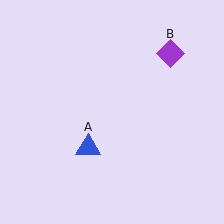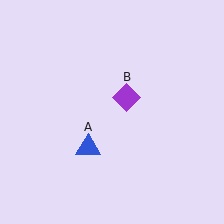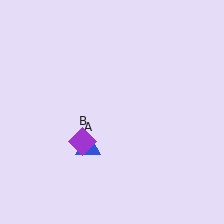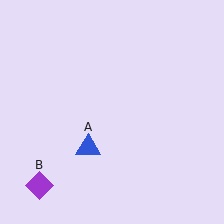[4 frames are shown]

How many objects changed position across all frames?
1 object changed position: purple diamond (object B).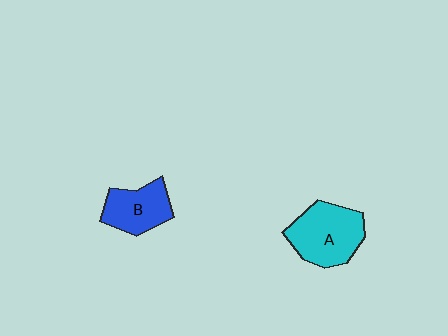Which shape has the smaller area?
Shape B (blue).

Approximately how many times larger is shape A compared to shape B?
Approximately 1.4 times.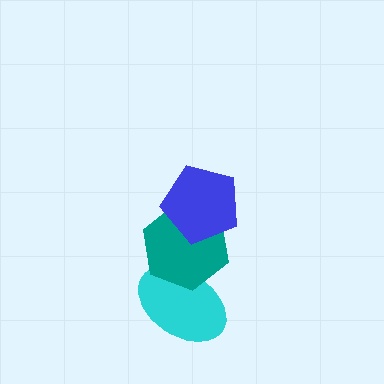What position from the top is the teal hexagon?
The teal hexagon is 2nd from the top.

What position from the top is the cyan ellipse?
The cyan ellipse is 3rd from the top.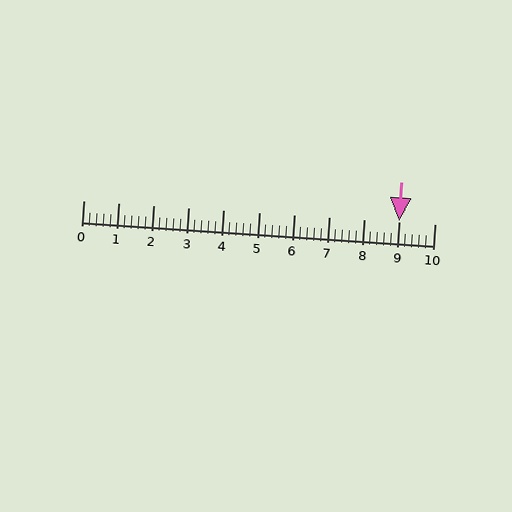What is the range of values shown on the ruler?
The ruler shows values from 0 to 10.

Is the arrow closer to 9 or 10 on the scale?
The arrow is closer to 9.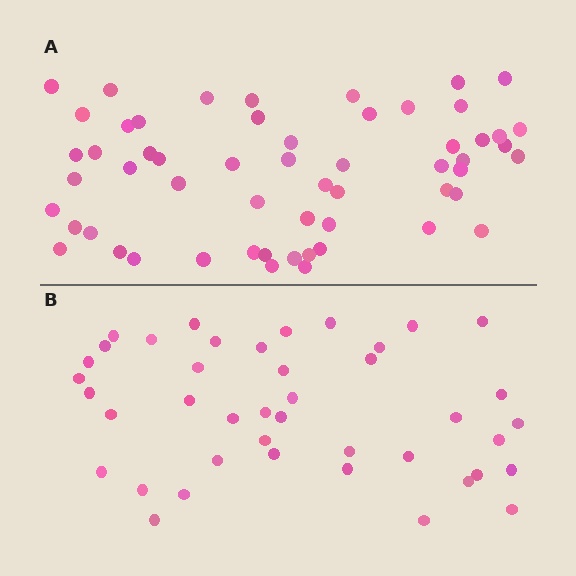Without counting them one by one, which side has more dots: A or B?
Region A (the top region) has more dots.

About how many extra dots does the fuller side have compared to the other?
Region A has approximately 15 more dots than region B.